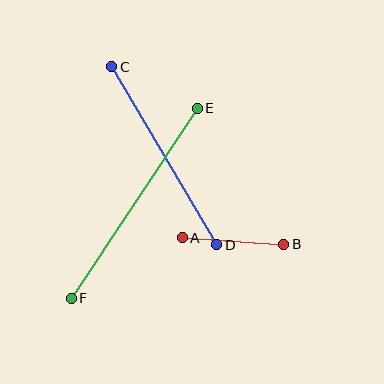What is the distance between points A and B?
The distance is approximately 102 pixels.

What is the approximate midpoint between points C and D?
The midpoint is at approximately (164, 156) pixels.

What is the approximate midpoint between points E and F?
The midpoint is at approximately (134, 203) pixels.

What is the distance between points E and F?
The distance is approximately 228 pixels.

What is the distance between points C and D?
The distance is approximately 207 pixels.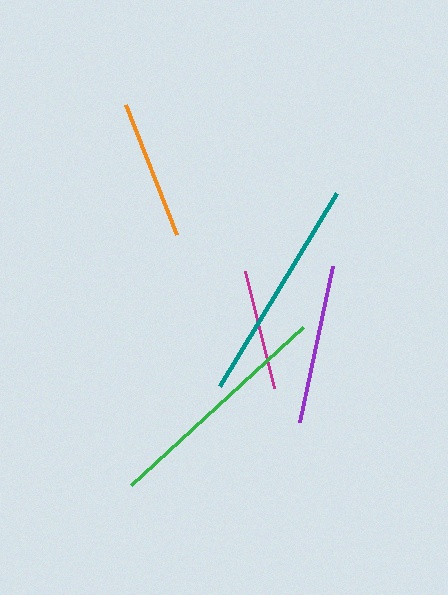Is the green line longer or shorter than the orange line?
The green line is longer than the orange line.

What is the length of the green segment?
The green segment is approximately 233 pixels long.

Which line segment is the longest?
The green line is the longest at approximately 233 pixels.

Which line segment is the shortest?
The magenta line is the shortest at approximately 120 pixels.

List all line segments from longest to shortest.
From longest to shortest: green, teal, purple, orange, magenta.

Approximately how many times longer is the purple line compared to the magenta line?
The purple line is approximately 1.3 times the length of the magenta line.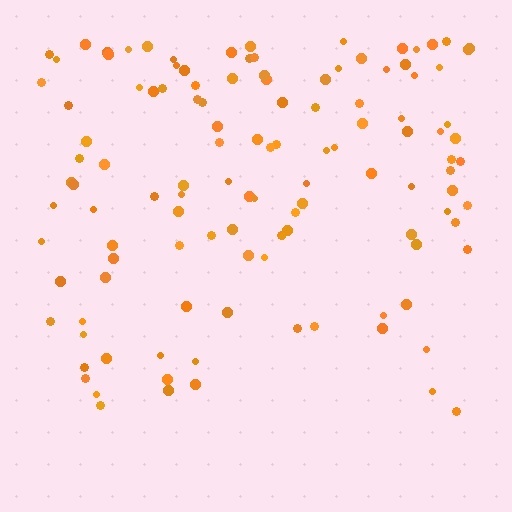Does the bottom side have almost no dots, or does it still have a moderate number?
Still a moderate number, just noticeably fewer than the top.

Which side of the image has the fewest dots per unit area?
The bottom.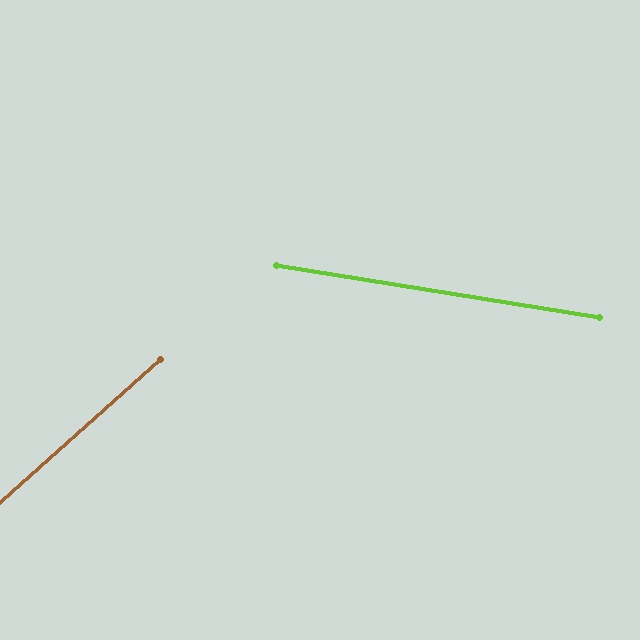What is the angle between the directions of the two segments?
Approximately 51 degrees.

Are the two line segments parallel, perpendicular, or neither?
Neither parallel nor perpendicular — they differ by about 51°.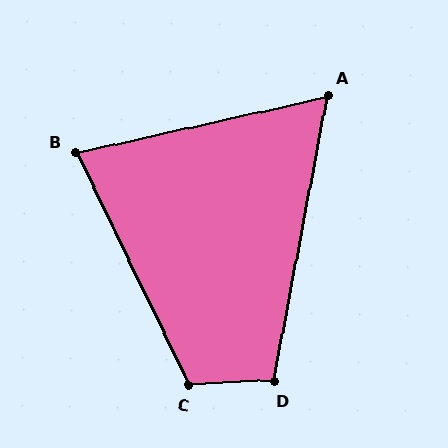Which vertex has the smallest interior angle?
A, at approximately 67 degrees.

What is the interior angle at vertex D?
Approximately 103 degrees (obtuse).